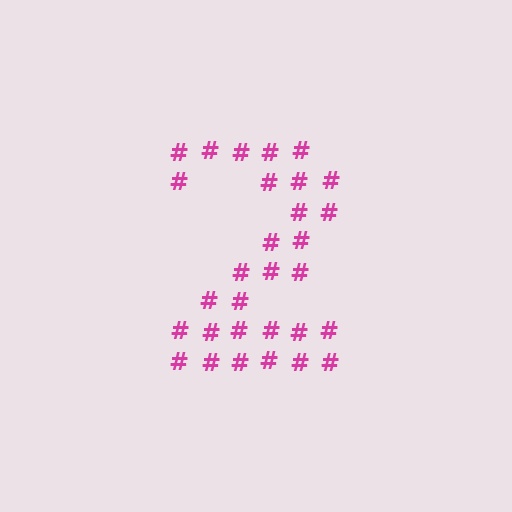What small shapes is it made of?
It is made of small hash symbols.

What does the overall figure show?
The overall figure shows the digit 2.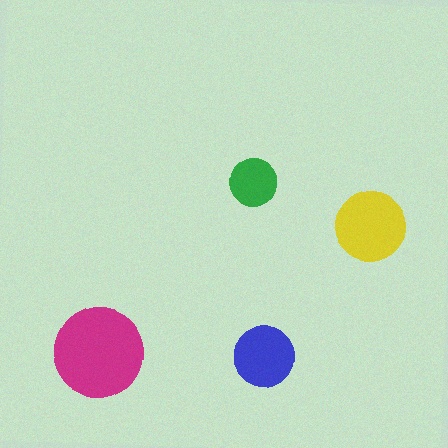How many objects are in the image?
There are 4 objects in the image.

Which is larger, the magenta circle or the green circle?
The magenta one.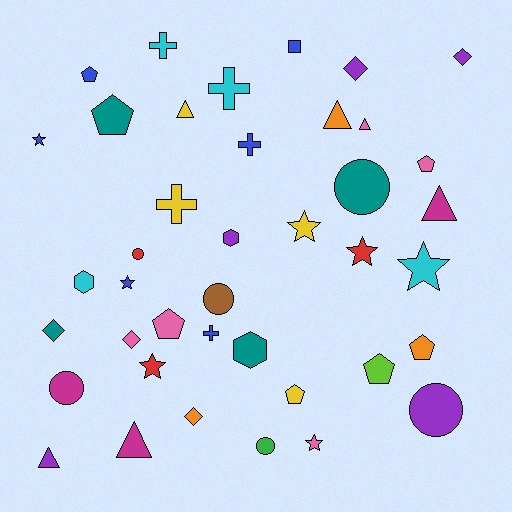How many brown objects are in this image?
There is 1 brown object.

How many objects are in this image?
There are 40 objects.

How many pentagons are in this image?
There are 7 pentagons.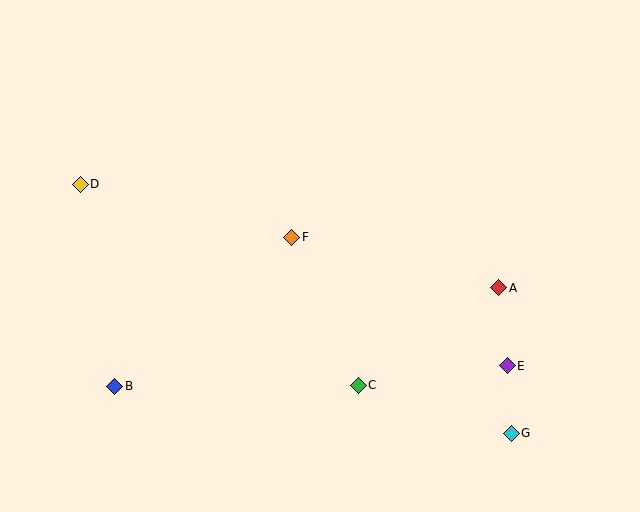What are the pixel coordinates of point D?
Point D is at (80, 184).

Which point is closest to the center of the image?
Point F at (292, 237) is closest to the center.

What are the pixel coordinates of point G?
Point G is at (511, 433).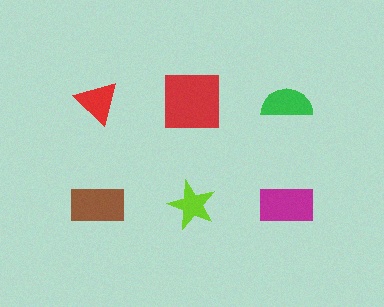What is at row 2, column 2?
A lime star.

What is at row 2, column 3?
A magenta rectangle.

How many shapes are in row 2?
3 shapes.